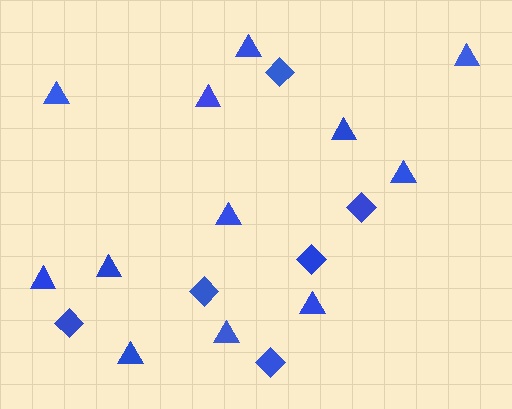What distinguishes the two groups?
There are 2 groups: one group of triangles (12) and one group of diamonds (6).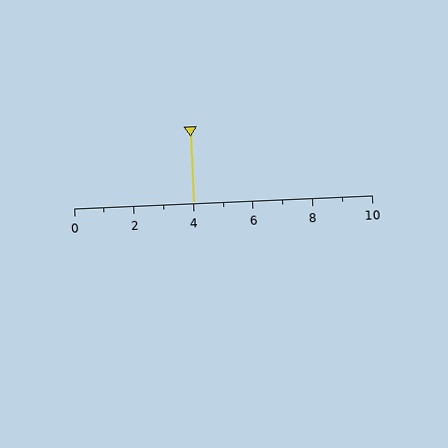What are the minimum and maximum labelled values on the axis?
The axis runs from 0 to 10.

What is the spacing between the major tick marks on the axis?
The major ticks are spaced 2 apart.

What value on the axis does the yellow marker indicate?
The marker indicates approximately 4.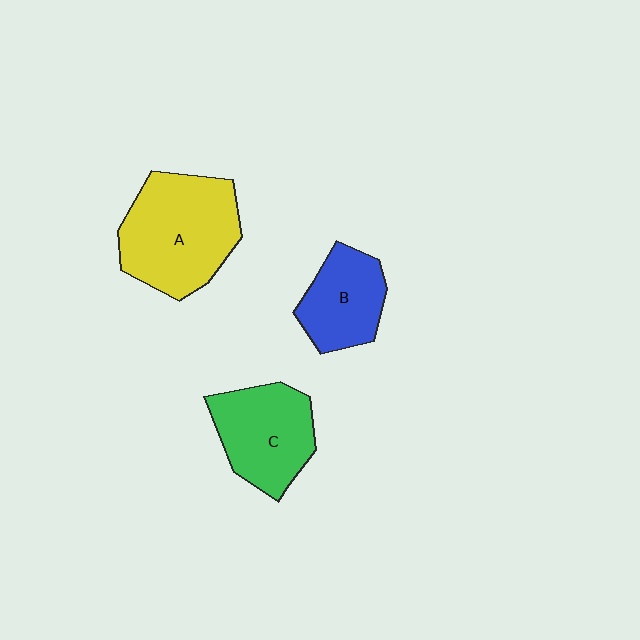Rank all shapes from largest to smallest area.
From largest to smallest: A (yellow), C (green), B (blue).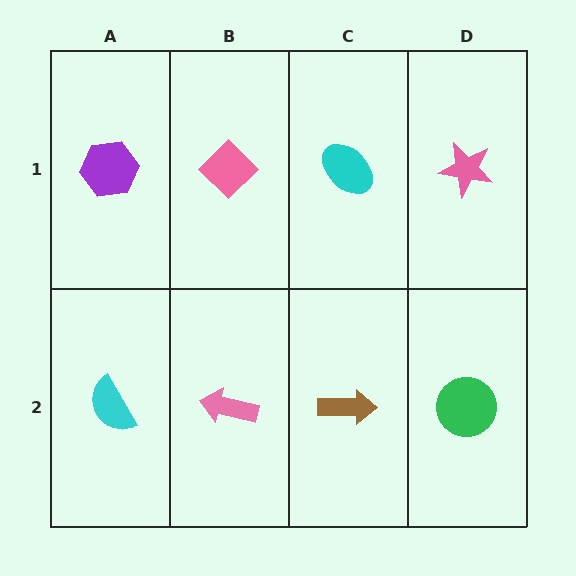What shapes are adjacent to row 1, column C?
A brown arrow (row 2, column C), a pink diamond (row 1, column B), a pink star (row 1, column D).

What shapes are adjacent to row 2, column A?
A purple hexagon (row 1, column A), a pink arrow (row 2, column B).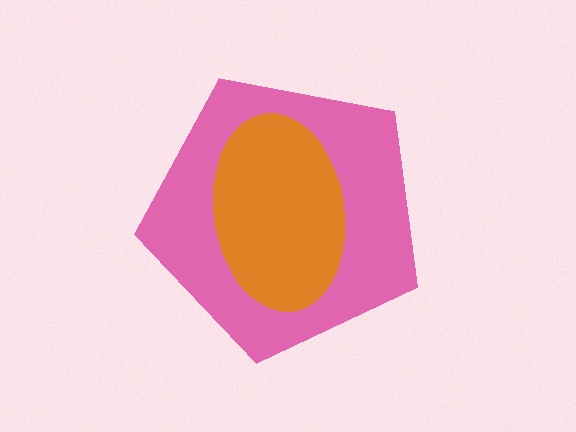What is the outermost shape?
The pink pentagon.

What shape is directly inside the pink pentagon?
The orange ellipse.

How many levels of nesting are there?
2.